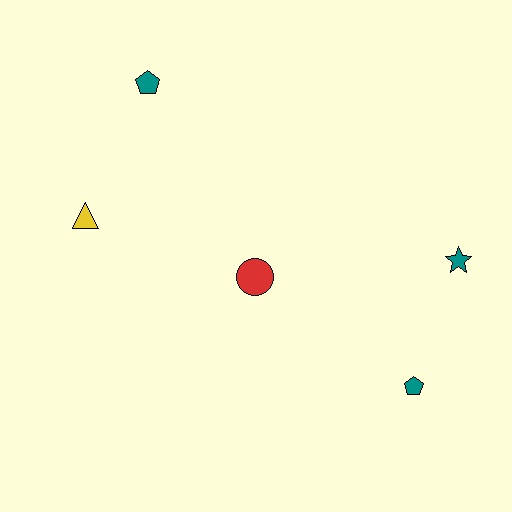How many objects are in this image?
There are 5 objects.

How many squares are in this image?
There are no squares.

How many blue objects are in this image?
There are no blue objects.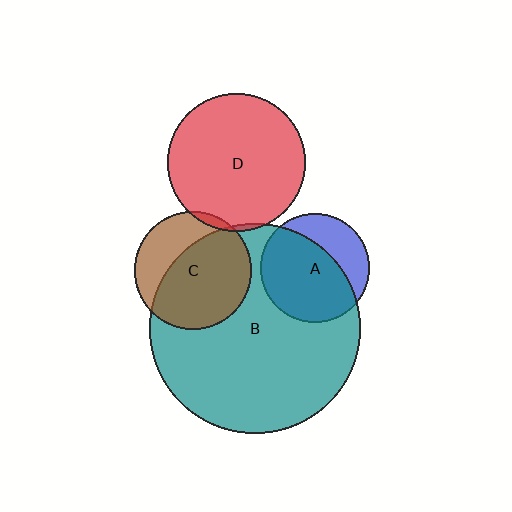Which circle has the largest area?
Circle B (teal).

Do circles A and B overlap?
Yes.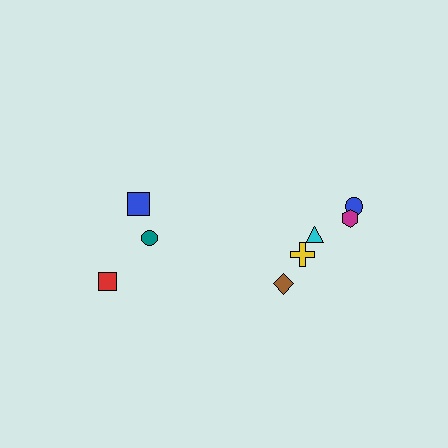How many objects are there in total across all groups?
There are 8 objects.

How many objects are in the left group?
There are 3 objects.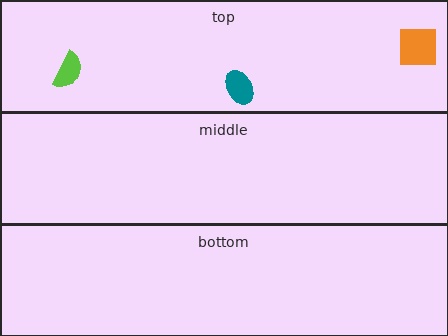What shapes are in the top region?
The orange square, the teal ellipse, the lime semicircle.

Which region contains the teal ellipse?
The top region.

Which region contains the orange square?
The top region.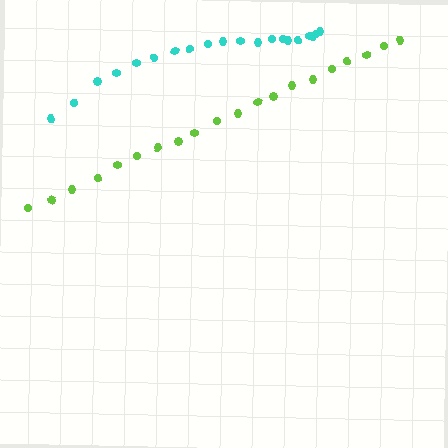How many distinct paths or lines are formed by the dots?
There are 2 distinct paths.